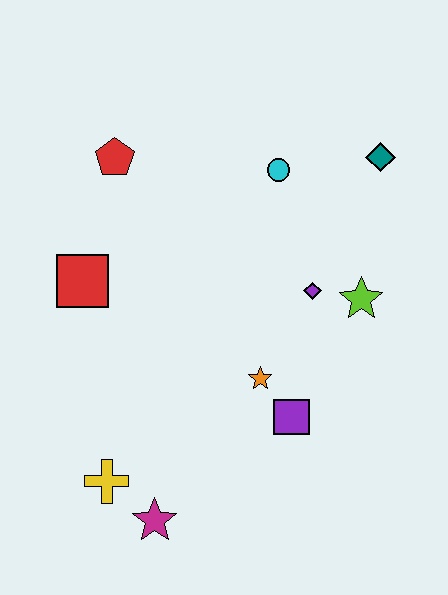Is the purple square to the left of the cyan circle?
No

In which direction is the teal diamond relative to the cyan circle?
The teal diamond is to the right of the cyan circle.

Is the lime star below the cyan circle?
Yes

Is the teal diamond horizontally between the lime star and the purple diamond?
No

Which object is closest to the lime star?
The purple diamond is closest to the lime star.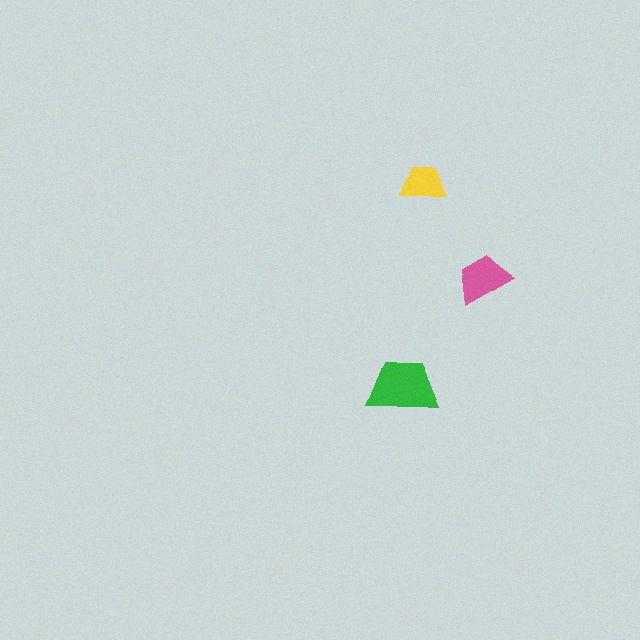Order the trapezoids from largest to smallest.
the green one, the pink one, the yellow one.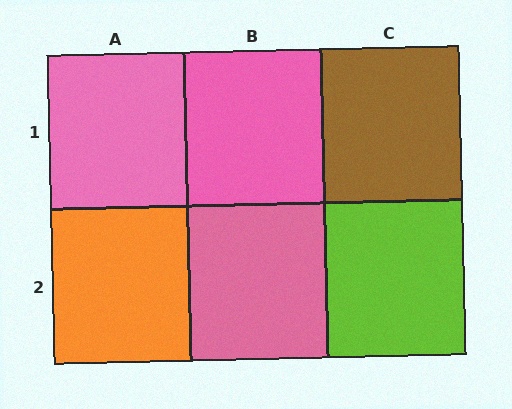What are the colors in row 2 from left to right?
Orange, pink, lime.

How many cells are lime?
1 cell is lime.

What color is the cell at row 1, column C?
Brown.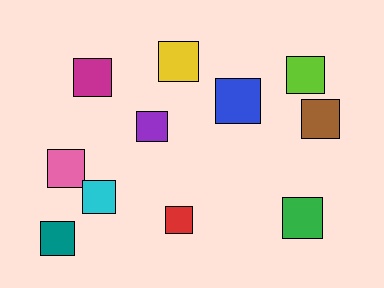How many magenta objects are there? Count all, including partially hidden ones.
There is 1 magenta object.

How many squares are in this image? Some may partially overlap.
There are 11 squares.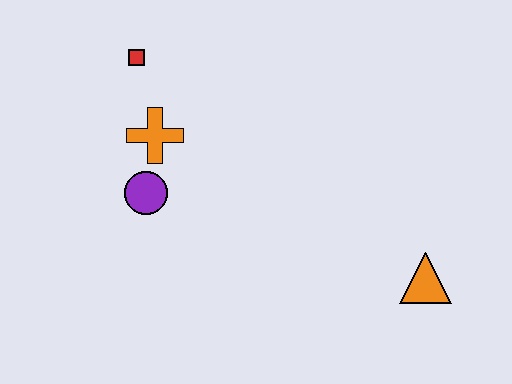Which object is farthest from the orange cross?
The orange triangle is farthest from the orange cross.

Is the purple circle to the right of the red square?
Yes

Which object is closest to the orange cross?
The purple circle is closest to the orange cross.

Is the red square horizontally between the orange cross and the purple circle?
No